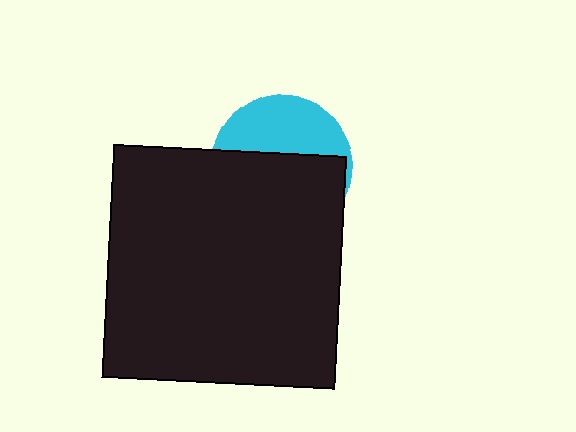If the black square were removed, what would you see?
You would see the complete cyan circle.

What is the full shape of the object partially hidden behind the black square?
The partially hidden object is a cyan circle.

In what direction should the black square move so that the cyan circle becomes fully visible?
The black square should move down. That is the shortest direction to clear the overlap and leave the cyan circle fully visible.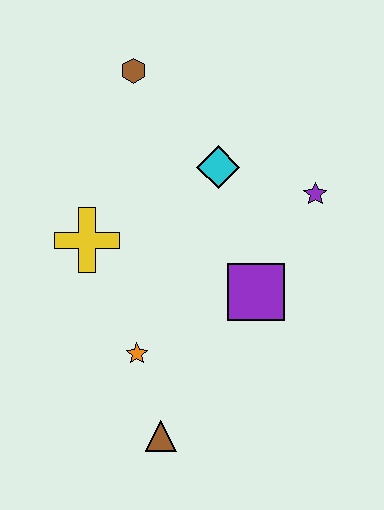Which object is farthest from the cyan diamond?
The brown triangle is farthest from the cyan diamond.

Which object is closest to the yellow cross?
The orange star is closest to the yellow cross.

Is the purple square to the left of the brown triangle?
No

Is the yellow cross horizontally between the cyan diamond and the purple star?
No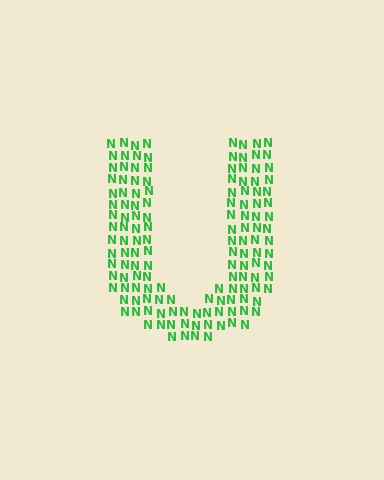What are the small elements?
The small elements are letter N's.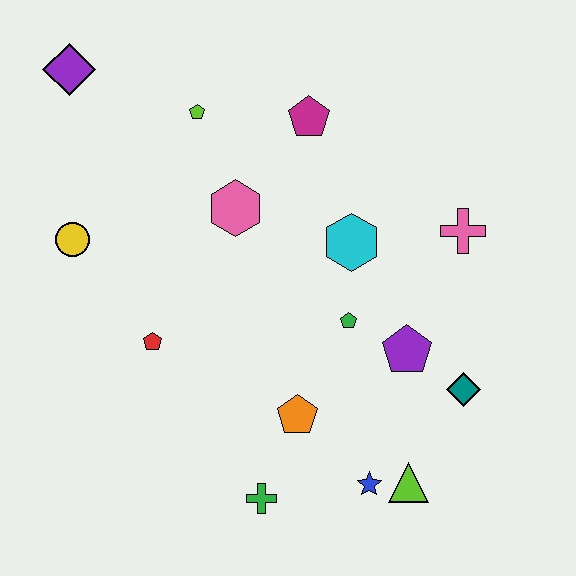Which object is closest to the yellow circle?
The red pentagon is closest to the yellow circle.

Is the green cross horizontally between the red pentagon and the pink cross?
Yes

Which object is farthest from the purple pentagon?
The purple diamond is farthest from the purple pentagon.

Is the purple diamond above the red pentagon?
Yes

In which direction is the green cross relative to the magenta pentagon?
The green cross is below the magenta pentagon.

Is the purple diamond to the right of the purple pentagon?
No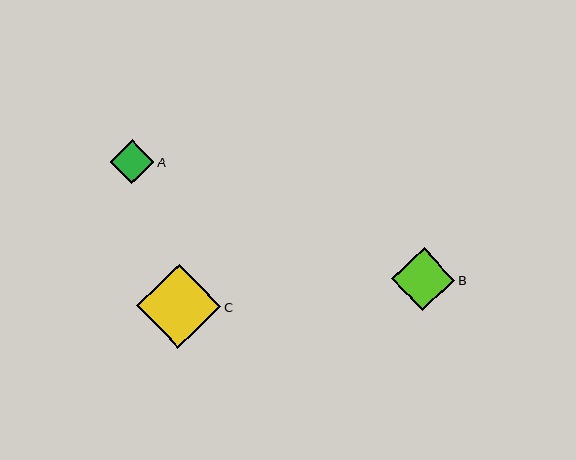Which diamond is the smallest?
Diamond A is the smallest with a size of approximately 44 pixels.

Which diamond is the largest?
Diamond C is the largest with a size of approximately 84 pixels.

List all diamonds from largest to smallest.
From largest to smallest: C, B, A.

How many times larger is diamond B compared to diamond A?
Diamond B is approximately 1.4 times the size of diamond A.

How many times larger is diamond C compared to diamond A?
Diamond C is approximately 1.9 times the size of diamond A.